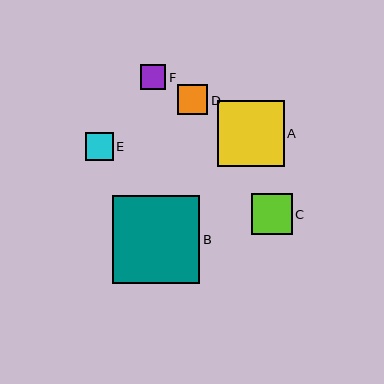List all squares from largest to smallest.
From largest to smallest: B, A, C, D, E, F.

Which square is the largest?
Square B is the largest with a size of approximately 87 pixels.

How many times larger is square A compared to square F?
Square A is approximately 2.6 times the size of square F.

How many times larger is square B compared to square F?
Square B is approximately 3.4 times the size of square F.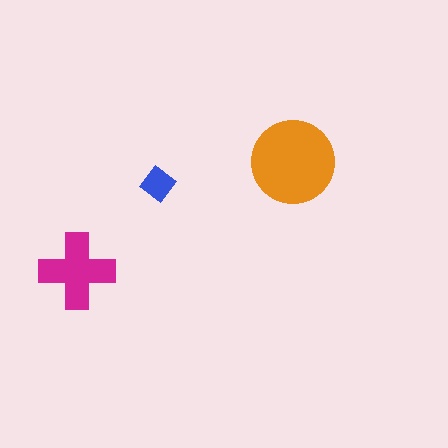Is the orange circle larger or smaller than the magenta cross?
Larger.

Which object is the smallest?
The blue diamond.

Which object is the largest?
The orange circle.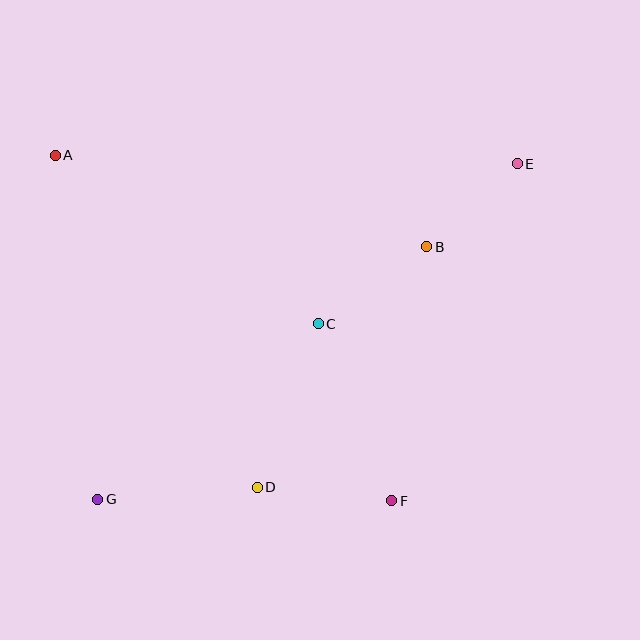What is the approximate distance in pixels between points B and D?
The distance between B and D is approximately 294 pixels.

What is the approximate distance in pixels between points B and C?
The distance between B and C is approximately 133 pixels.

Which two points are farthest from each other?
Points E and G are farthest from each other.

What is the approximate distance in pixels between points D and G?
The distance between D and G is approximately 160 pixels.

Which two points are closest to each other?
Points B and E are closest to each other.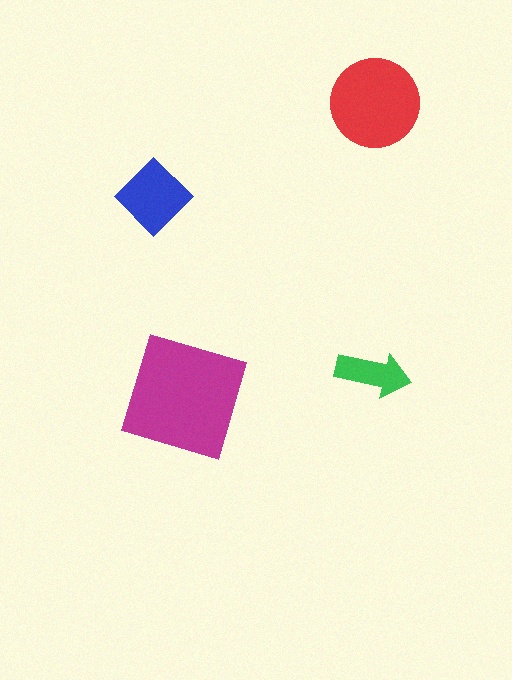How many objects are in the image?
There are 4 objects in the image.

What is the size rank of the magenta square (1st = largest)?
1st.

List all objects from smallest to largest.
The green arrow, the blue diamond, the red circle, the magenta square.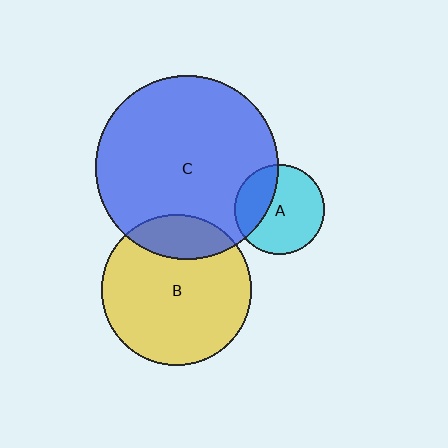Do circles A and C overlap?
Yes.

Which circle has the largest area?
Circle C (blue).